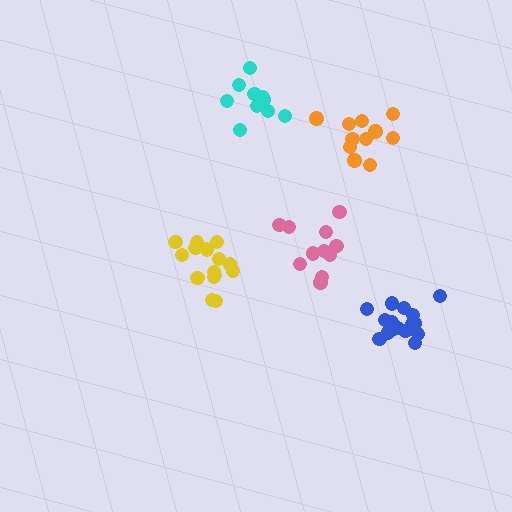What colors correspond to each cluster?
The clusters are colored: orange, cyan, blue, yellow, pink.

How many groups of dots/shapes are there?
There are 5 groups.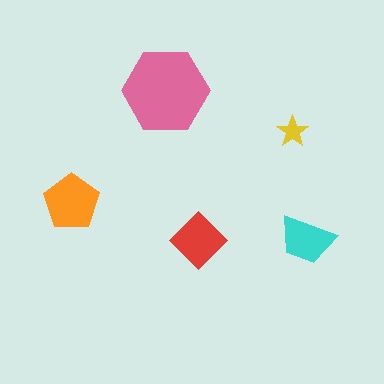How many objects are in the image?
There are 5 objects in the image.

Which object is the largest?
The pink hexagon.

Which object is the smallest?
The yellow star.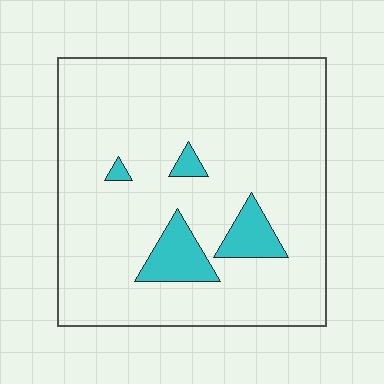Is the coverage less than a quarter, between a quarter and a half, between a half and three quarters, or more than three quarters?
Less than a quarter.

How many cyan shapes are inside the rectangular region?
4.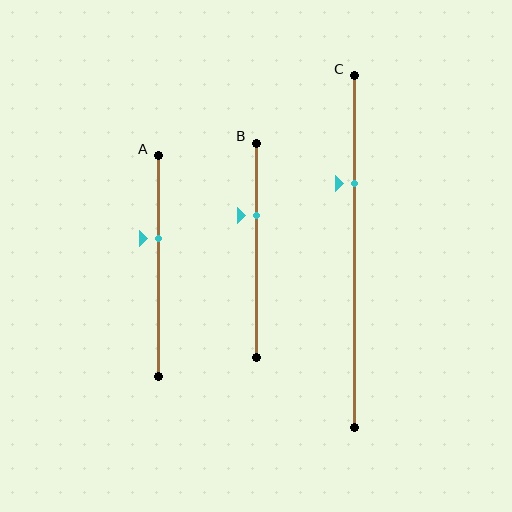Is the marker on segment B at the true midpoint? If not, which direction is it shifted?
No, the marker on segment B is shifted upward by about 16% of the segment length.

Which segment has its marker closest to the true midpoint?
Segment A has its marker closest to the true midpoint.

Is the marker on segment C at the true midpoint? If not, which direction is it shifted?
No, the marker on segment C is shifted upward by about 19% of the segment length.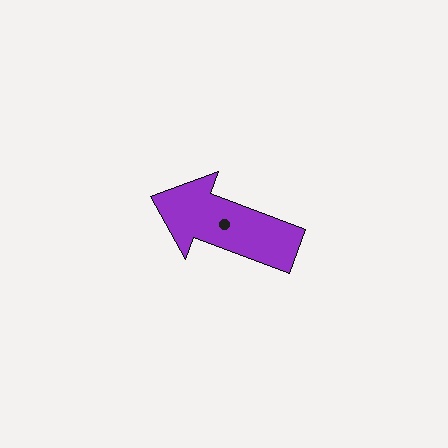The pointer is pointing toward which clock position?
Roughly 10 o'clock.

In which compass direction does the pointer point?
West.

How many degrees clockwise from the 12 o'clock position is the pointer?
Approximately 291 degrees.